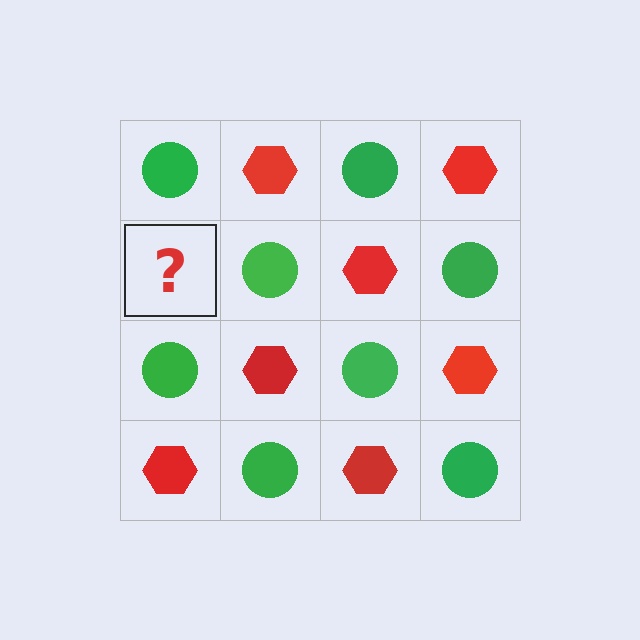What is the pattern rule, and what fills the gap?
The rule is that it alternates green circle and red hexagon in a checkerboard pattern. The gap should be filled with a red hexagon.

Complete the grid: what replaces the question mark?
The question mark should be replaced with a red hexagon.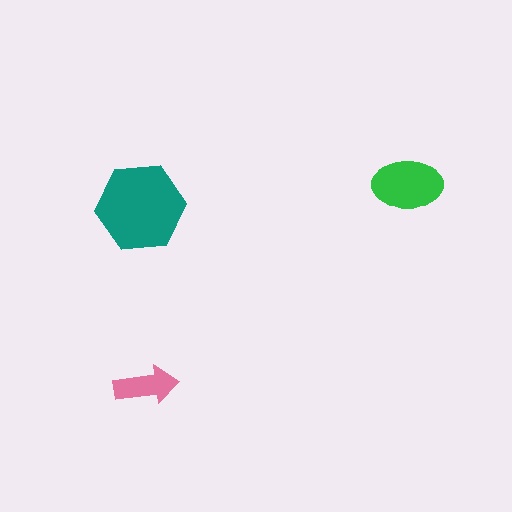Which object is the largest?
The teal hexagon.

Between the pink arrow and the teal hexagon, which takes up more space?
The teal hexagon.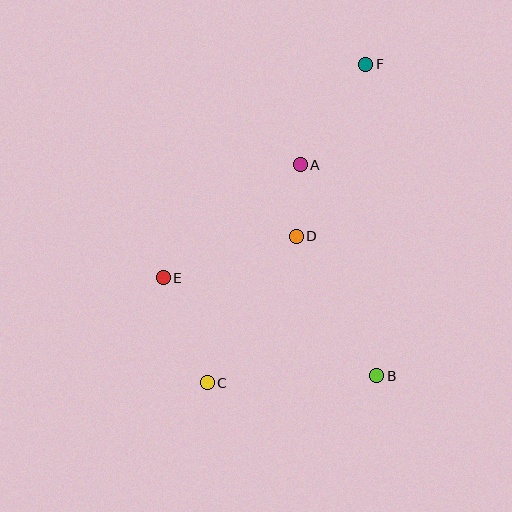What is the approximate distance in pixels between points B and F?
The distance between B and F is approximately 312 pixels.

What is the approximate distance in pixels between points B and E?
The distance between B and E is approximately 235 pixels.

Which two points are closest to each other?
Points A and D are closest to each other.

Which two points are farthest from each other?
Points C and F are farthest from each other.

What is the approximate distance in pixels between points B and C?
The distance between B and C is approximately 170 pixels.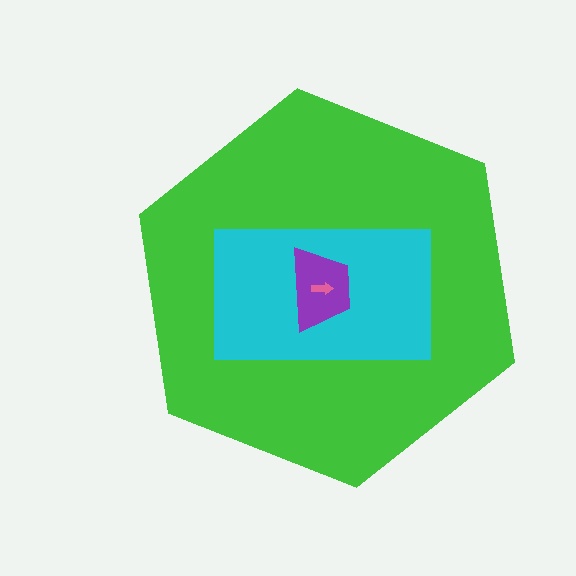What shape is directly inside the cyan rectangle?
The purple trapezoid.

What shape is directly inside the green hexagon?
The cyan rectangle.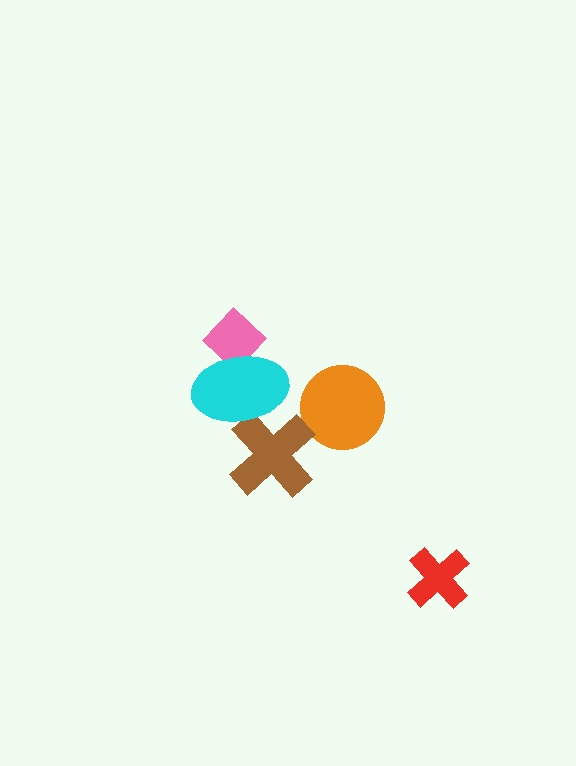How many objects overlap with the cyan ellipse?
2 objects overlap with the cyan ellipse.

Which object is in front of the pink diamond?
The cyan ellipse is in front of the pink diamond.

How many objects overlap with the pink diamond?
1 object overlaps with the pink diamond.